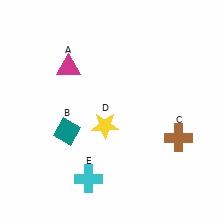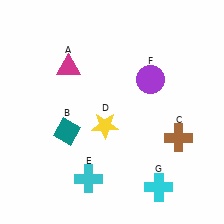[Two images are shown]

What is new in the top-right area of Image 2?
A purple circle (F) was added in the top-right area of Image 2.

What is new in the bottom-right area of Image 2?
A cyan cross (G) was added in the bottom-right area of Image 2.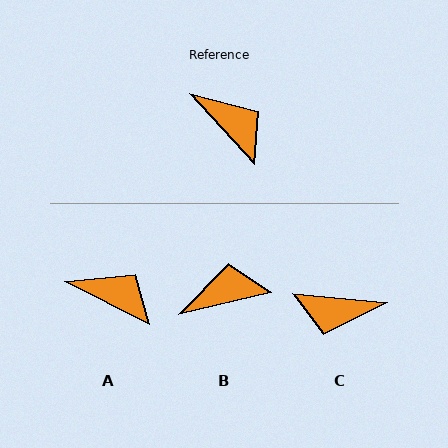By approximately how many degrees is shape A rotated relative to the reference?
Approximately 20 degrees counter-clockwise.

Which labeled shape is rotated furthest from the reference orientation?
C, about 138 degrees away.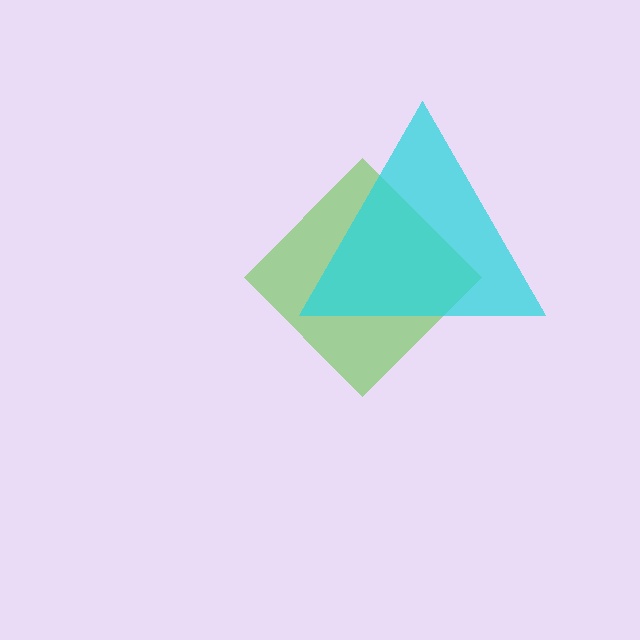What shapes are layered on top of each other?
The layered shapes are: a lime diamond, a cyan triangle.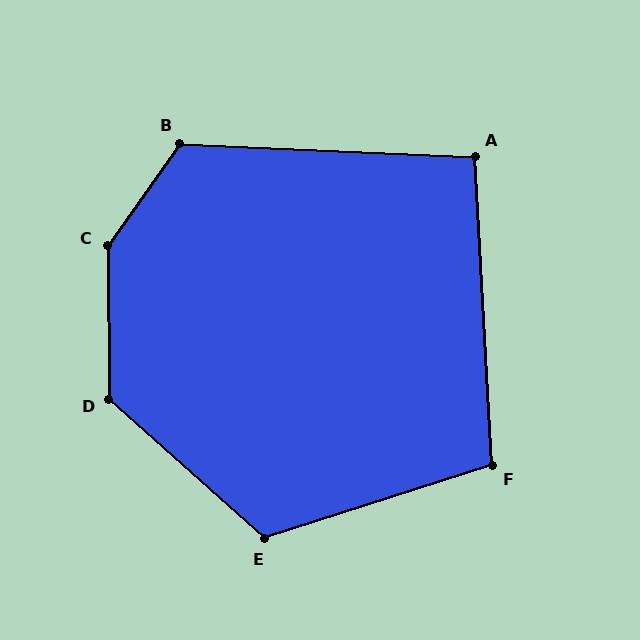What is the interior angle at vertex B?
Approximately 123 degrees (obtuse).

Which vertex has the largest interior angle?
C, at approximately 144 degrees.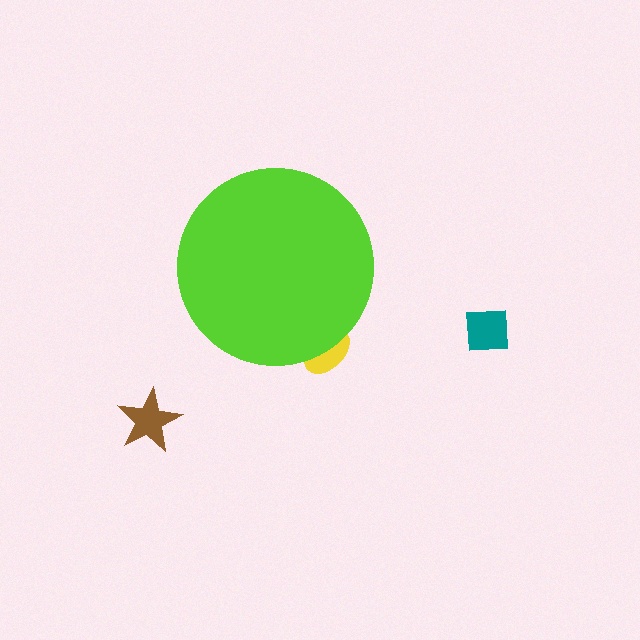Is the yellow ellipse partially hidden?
Yes, the yellow ellipse is partially hidden behind the lime circle.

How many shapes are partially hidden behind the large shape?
1 shape is partially hidden.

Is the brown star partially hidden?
No, the brown star is fully visible.